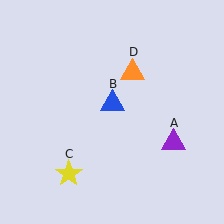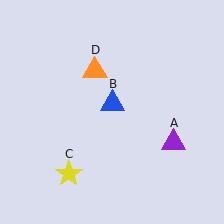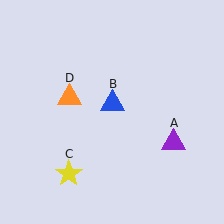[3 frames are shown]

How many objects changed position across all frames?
1 object changed position: orange triangle (object D).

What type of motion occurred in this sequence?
The orange triangle (object D) rotated counterclockwise around the center of the scene.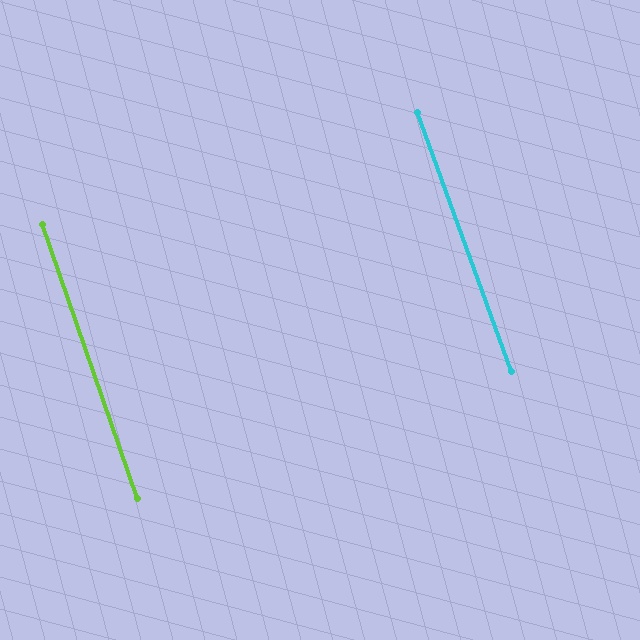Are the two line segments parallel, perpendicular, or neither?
Parallel — their directions differ by only 0.9°.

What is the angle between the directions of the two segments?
Approximately 1 degree.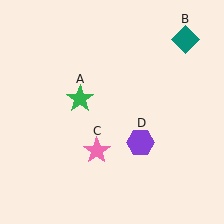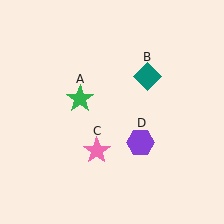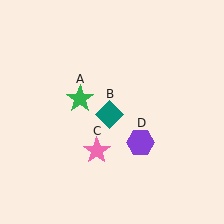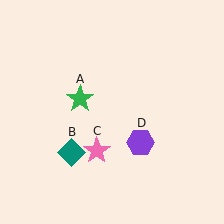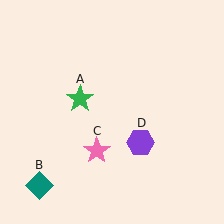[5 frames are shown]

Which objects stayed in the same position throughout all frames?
Green star (object A) and pink star (object C) and purple hexagon (object D) remained stationary.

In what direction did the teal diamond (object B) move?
The teal diamond (object B) moved down and to the left.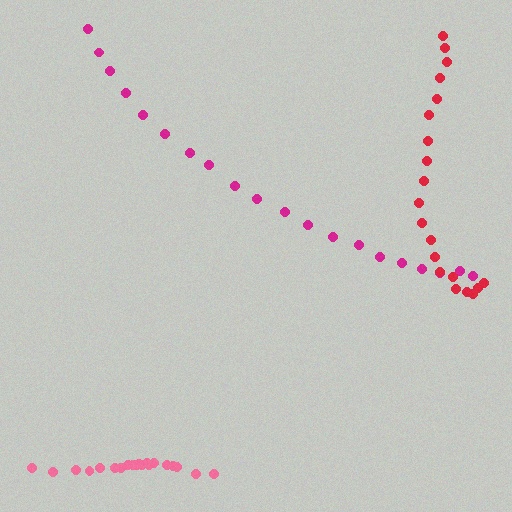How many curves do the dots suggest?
There are 3 distinct paths.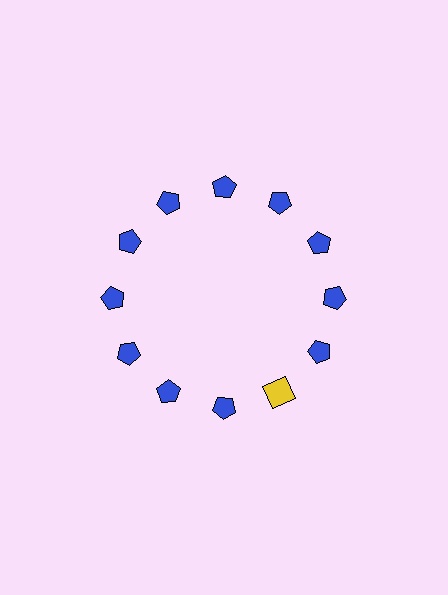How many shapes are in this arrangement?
There are 12 shapes arranged in a ring pattern.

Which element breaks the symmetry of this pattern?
The yellow square at roughly the 5 o'clock position breaks the symmetry. All other shapes are blue pentagons.